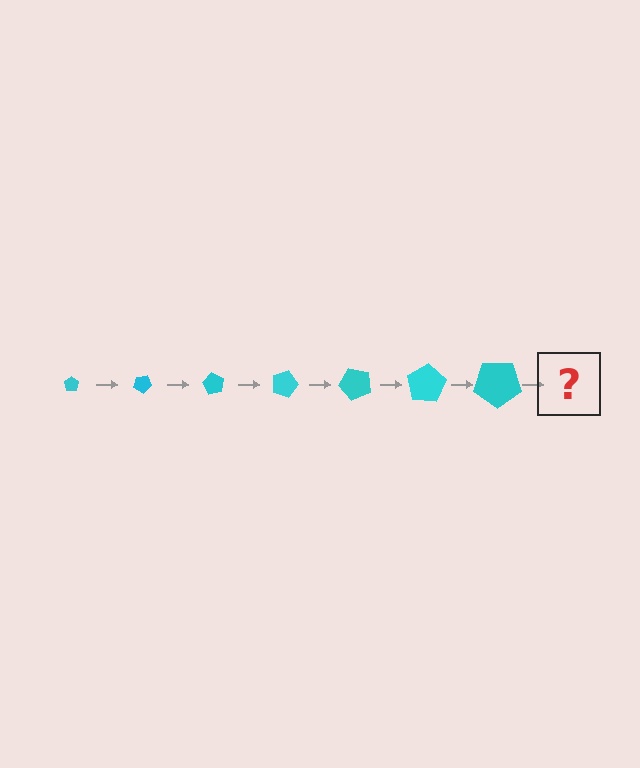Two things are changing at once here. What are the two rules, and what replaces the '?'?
The two rules are that the pentagon grows larger each step and it rotates 30 degrees each step. The '?' should be a pentagon, larger than the previous one and rotated 210 degrees from the start.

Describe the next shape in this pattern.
It should be a pentagon, larger than the previous one and rotated 210 degrees from the start.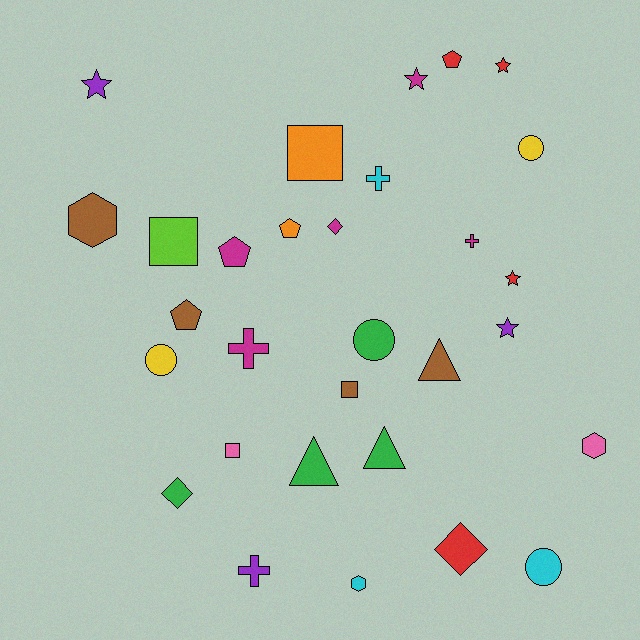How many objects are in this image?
There are 30 objects.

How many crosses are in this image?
There are 4 crosses.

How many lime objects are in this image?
There is 1 lime object.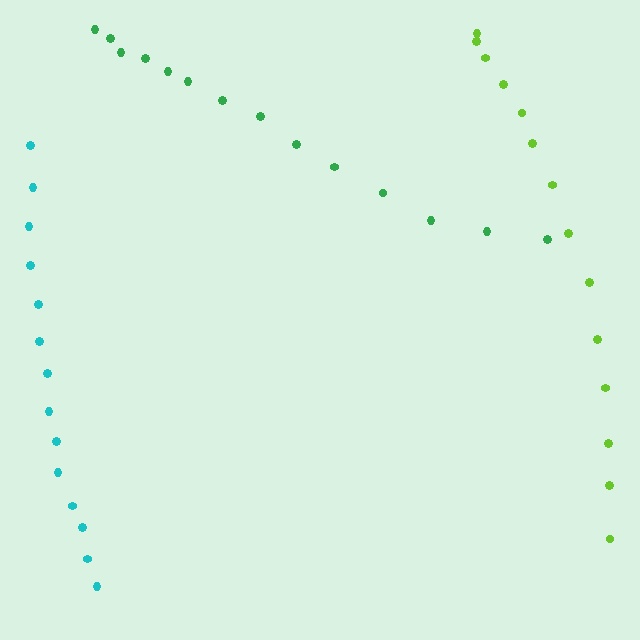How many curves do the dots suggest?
There are 3 distinct paths.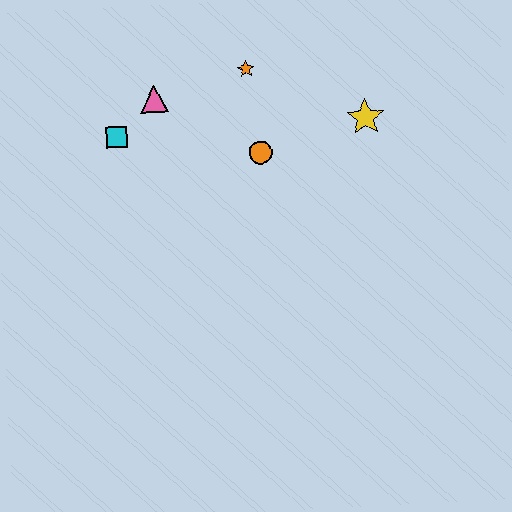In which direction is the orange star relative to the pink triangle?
The orange star is to the right of the pink triangle.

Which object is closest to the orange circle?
The orange star is closest to the orange circle.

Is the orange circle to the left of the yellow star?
Yes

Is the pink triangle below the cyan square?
No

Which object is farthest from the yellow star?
The cyan square is farthest from the yellow star.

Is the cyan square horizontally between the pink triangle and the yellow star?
No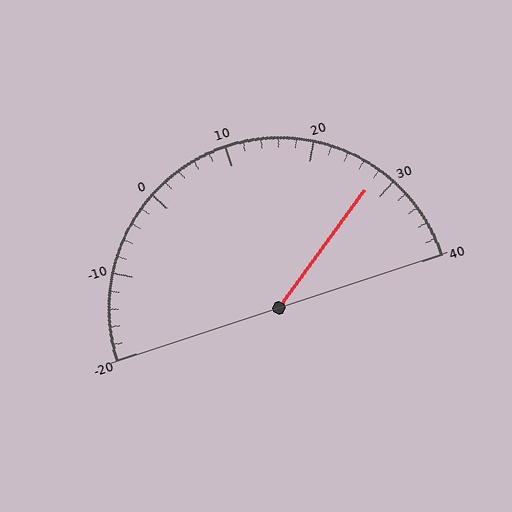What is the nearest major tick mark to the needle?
The nearest major tick mark is 30.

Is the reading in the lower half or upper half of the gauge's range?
The reading is in the upper half of the range (-20 to 40).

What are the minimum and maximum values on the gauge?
The gauge ranges from -20 to 40.